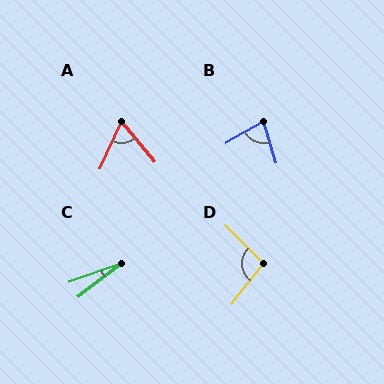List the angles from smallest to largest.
C (18°), A (64°), B (77°), D (98°).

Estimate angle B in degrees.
Approximately 77 degrees.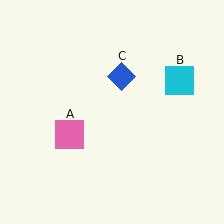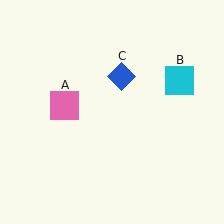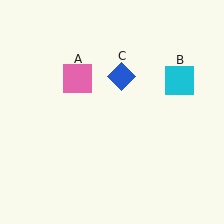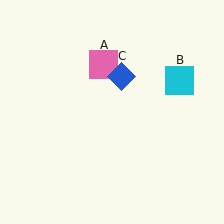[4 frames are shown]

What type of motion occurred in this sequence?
The pink square (object A) rotated clockwise around the center of the scene.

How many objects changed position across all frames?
1 object changed position: pink square (object A).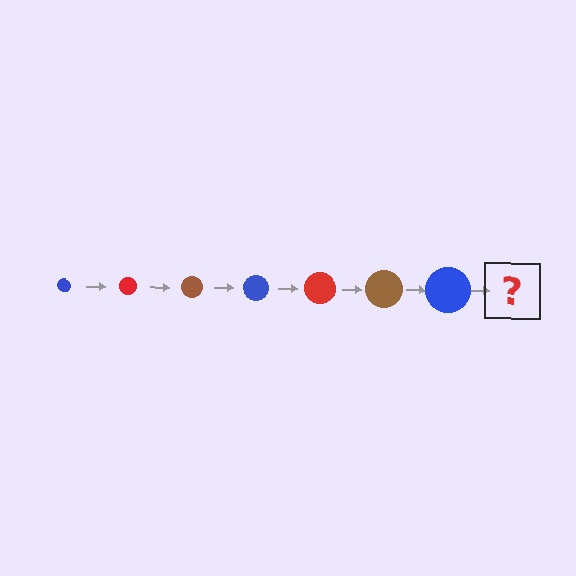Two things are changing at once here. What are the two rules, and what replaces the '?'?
The two rules are that the circle grows larger each step and the color cycles through blue, red, and brown. The '?' should be a red circle, larger than the previous one.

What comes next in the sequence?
The next element should be a red circle, larger than the previous one.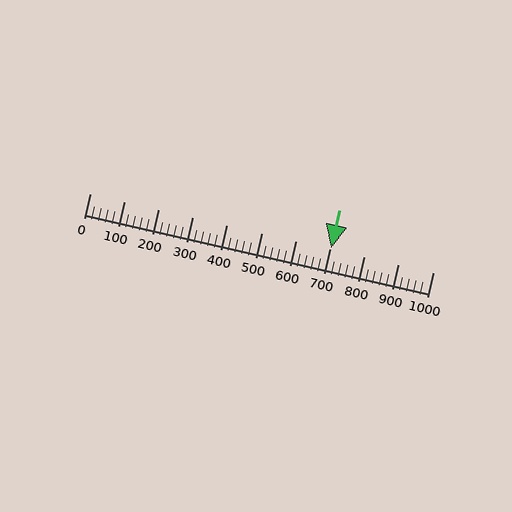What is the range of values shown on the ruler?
The ruler shows values from 0 to 1000.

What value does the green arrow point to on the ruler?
The green arrow points to approximately 702.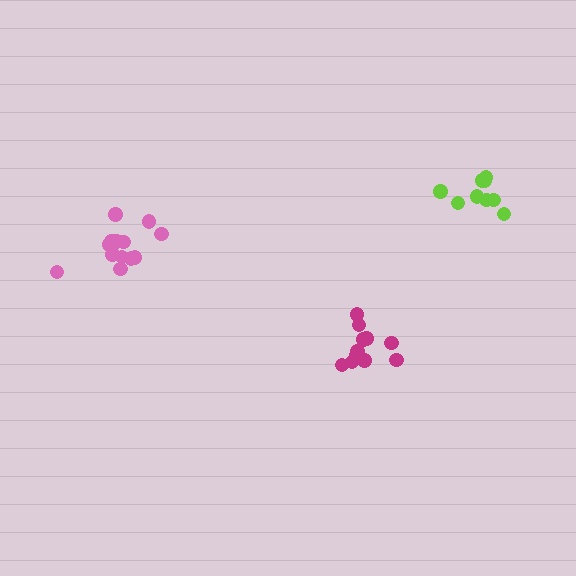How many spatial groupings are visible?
There are 3 spatial groupings.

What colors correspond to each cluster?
The clusters are colored: magenta, lime, pink.